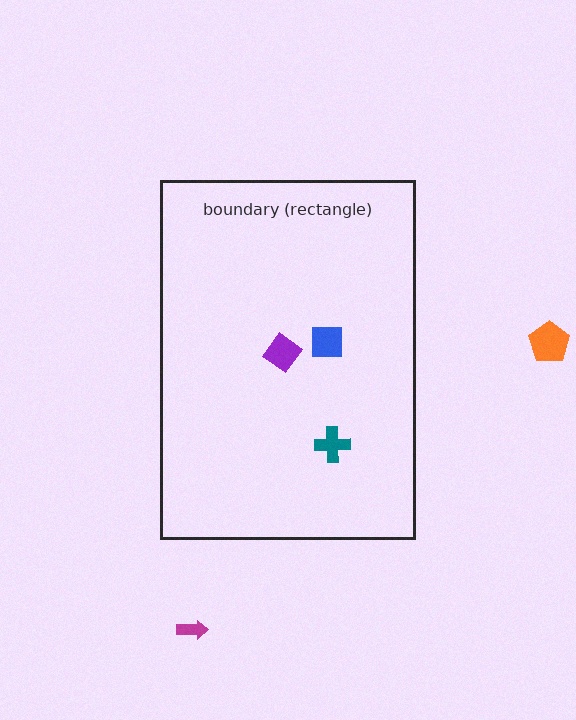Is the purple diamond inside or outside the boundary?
Inside.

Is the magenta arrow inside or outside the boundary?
Outside.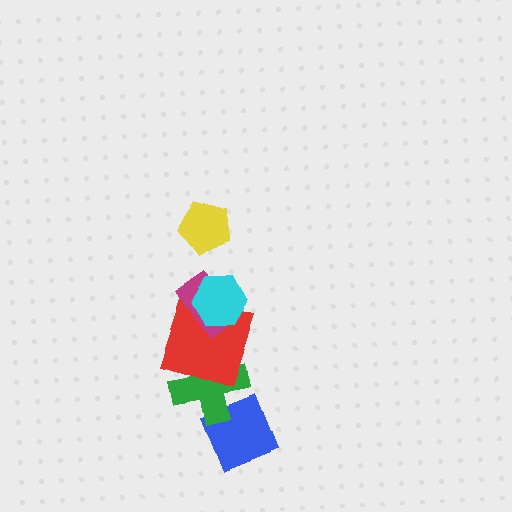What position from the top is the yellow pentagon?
The yellow pentagon is 1st from the top.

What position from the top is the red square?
The red square is 4th from the top.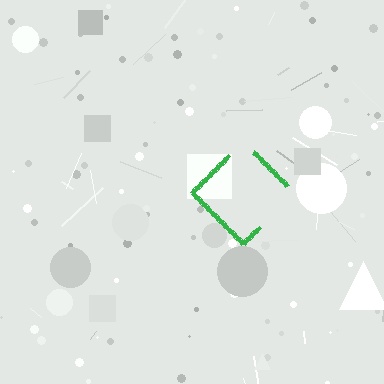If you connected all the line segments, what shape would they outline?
They would outline a diamond.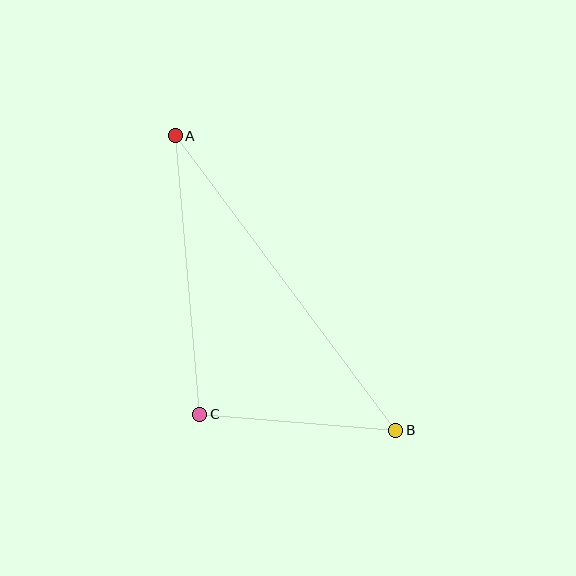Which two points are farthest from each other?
Points A and B are farthest from each other.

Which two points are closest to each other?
Points B and C are closest to each other.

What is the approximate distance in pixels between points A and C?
The distance between A and C is approximately 279 pixels.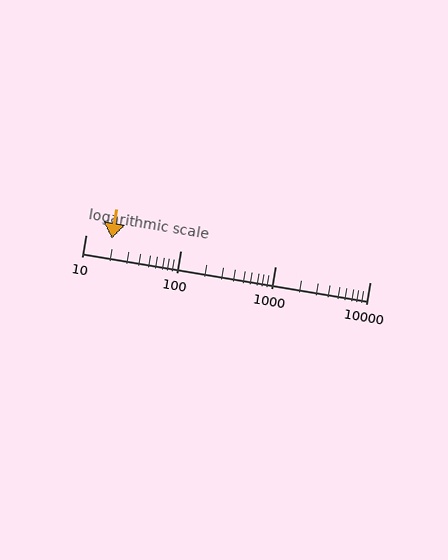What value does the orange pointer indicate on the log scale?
The pointer indicates approximately 19.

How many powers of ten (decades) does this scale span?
The scale spans 3 decades, from 10 to 10000.